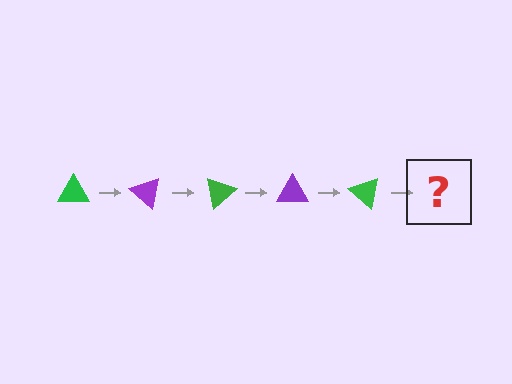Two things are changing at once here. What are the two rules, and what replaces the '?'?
The two rules are that it rotates 40 degrees each step and the color cycles through green and purple. The '?' should be a purple triangle, rotated 200 degrees from the start.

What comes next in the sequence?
The next element should be a purple triangle, rotated 200 degrees from the start.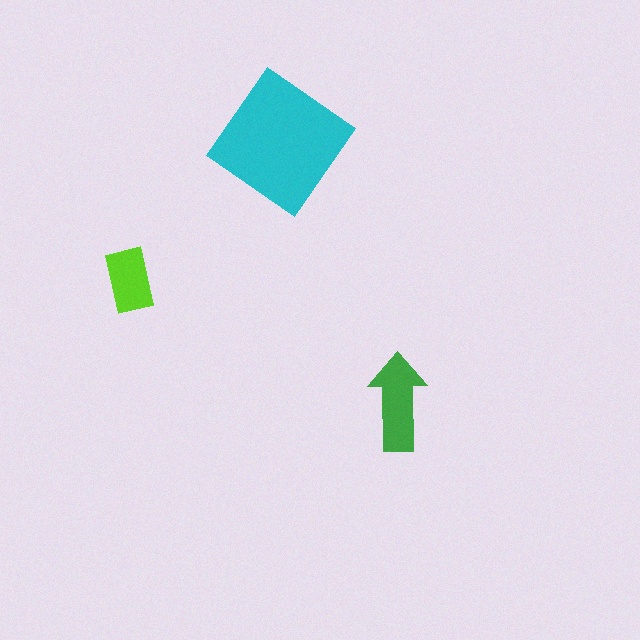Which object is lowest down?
The green arrow is bottommost.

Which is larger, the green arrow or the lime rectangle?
The green arrow.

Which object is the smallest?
The lime rectangle.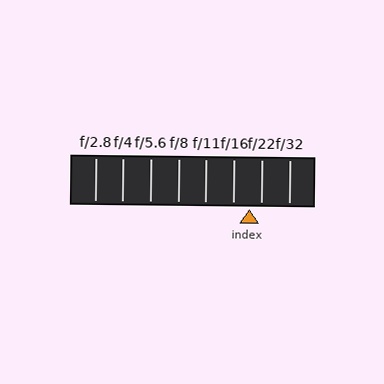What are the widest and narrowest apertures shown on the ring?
The widest aperture shown is f/2.8 and the narrowest is f/32.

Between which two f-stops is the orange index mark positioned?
The index mark is between f/16 and f/22.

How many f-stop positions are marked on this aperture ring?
There are 8 f-stop positions marked.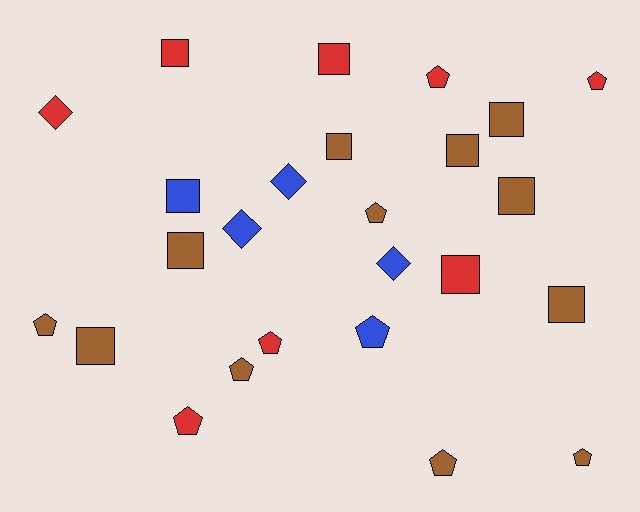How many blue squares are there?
There is 1 blue square.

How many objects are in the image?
There are 25 objects.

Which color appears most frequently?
Brown, with 12 objects.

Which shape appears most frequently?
Square, with 11 objects.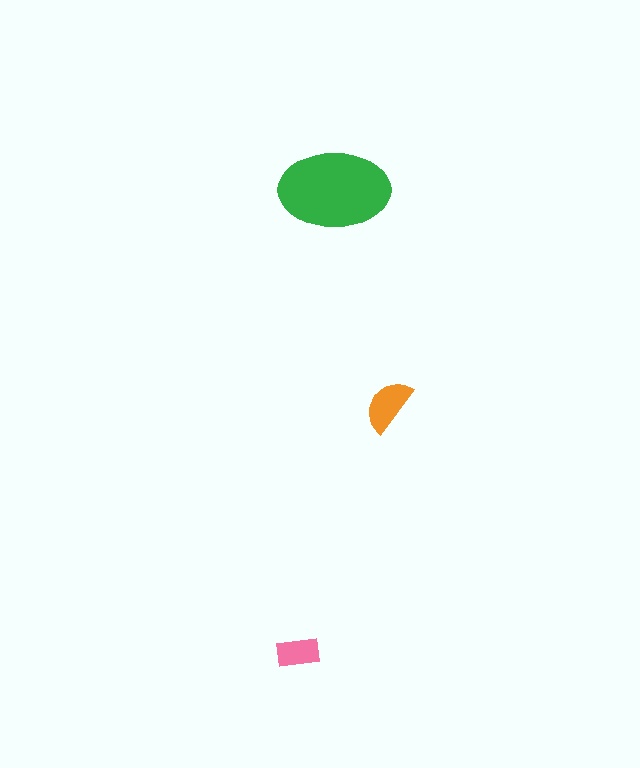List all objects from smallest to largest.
The pink rectangle, the orange semicircle, the green ellipse.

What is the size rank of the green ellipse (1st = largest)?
1st.